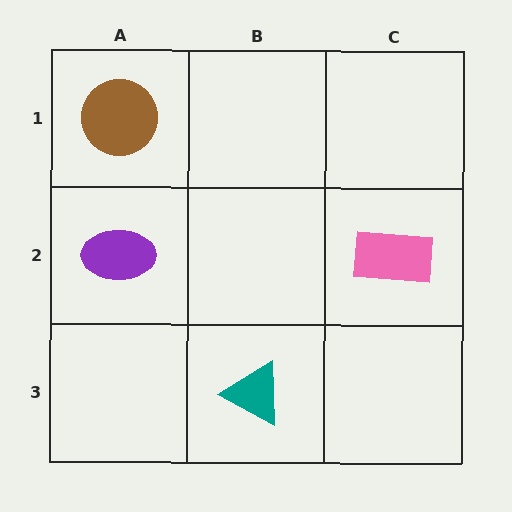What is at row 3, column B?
A teal triangle.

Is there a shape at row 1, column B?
No, that cell is empty.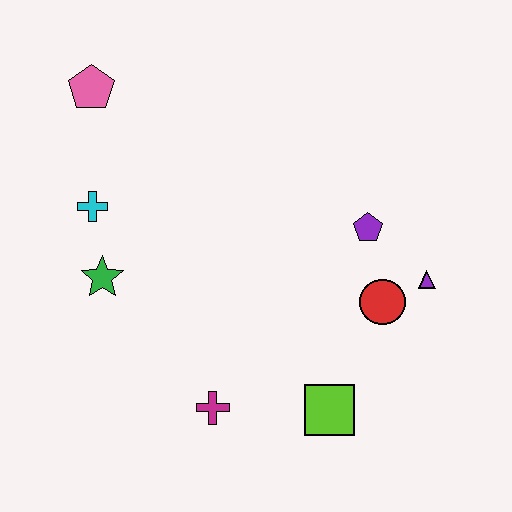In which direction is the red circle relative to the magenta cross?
The red circle is to the right of the magenta cross.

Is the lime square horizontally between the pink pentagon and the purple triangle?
Yes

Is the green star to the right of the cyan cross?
Yes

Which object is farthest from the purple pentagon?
The pink pentagon is farthest from the purple pentagon.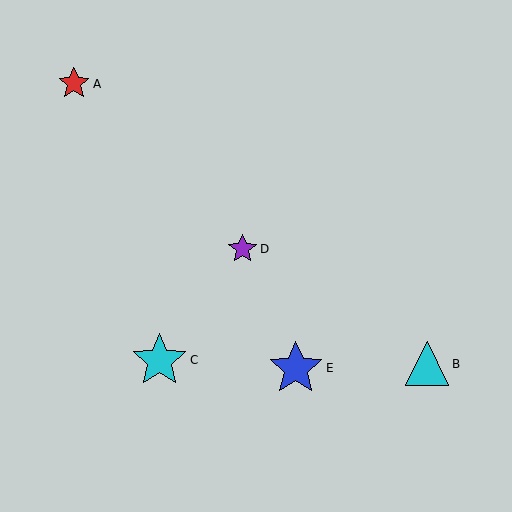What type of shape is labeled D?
Shape D is a purple star.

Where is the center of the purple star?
The center of the purple star is at (242, 249).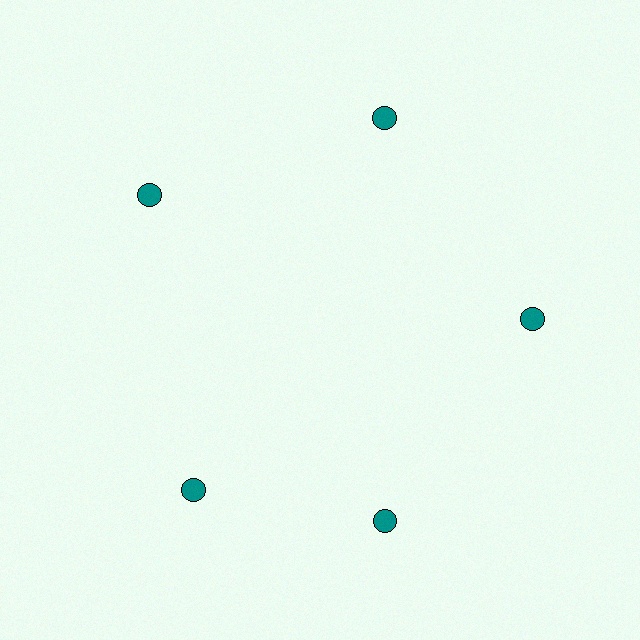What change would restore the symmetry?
The symmetry would be restored by rotating it back into even spacing with its neighbors so that all 5 circles sit at equal angles and equal distance from the center.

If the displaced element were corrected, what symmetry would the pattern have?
It would have 5-fold rotational symmetry — the pattern would map onto itself every 72 degrees.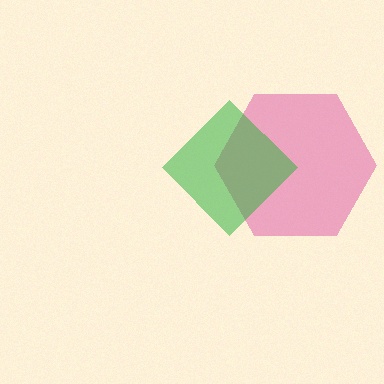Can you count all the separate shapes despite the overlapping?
Yes, there are 2 separate shapes.